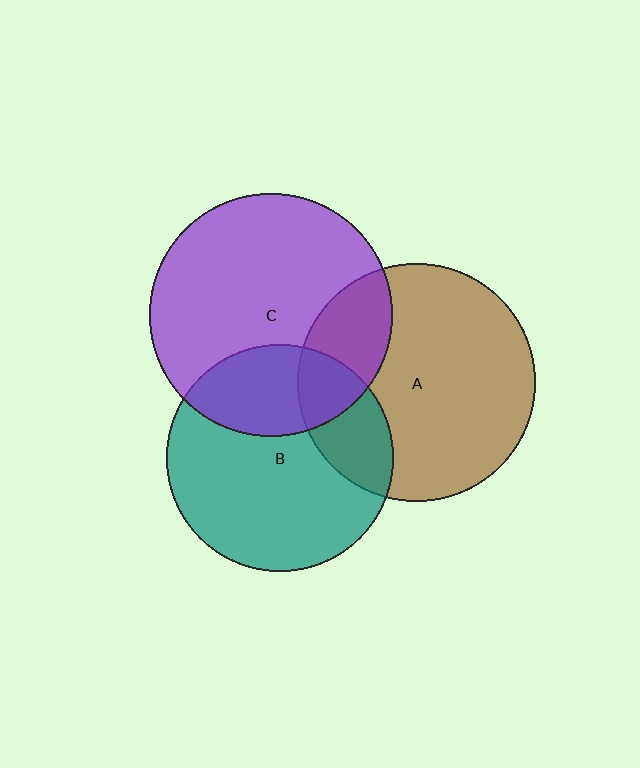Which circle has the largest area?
Circle C (purple).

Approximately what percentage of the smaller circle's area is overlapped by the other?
Approximately 30%.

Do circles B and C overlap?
Yes.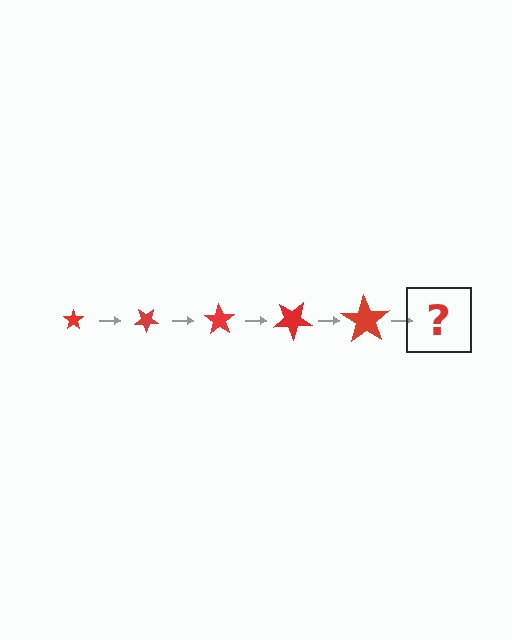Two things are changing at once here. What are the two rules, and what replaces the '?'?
The two rules are that the star grows larger each step and it rotates 35 degrees each step. The '?' should be a star, larger than the previous one and rotated 175 degrees from the start.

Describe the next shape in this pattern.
It should be a star, larger than the previous one and rotated 175 degrees from the start.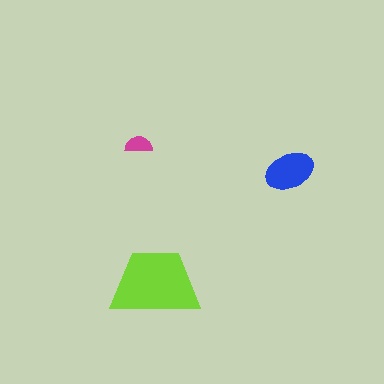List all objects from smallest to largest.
The magenta semicircle, the blue ellipse, the lime trapezoid.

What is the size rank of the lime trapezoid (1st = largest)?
1st.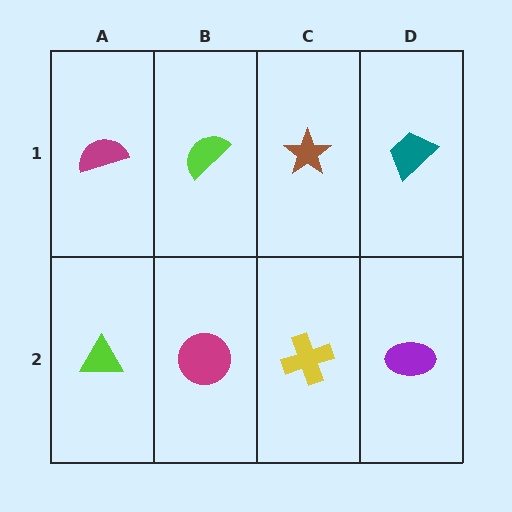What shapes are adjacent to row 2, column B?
A lime semicircle (row 1, column B), a lime triangle (row 2, column A), a yellow cross (row 2, column C).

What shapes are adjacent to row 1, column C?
A yellow cross (row 2, column C), a lime semicircle (row 1, column B), a teal trapezoid (row 1, column D).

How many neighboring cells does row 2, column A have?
2.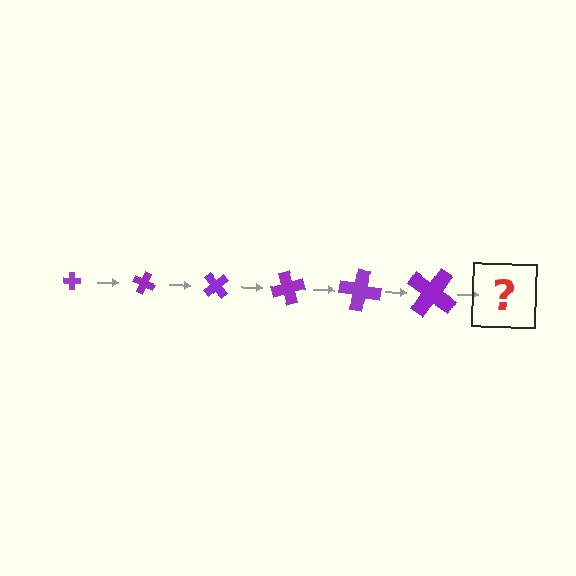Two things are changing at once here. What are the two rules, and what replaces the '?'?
The two rules are that the cross grows larger each step and it rotates 25 degrees each step. The '?' should be a cross, larger than the previous one and rotated 150 degrees from the start.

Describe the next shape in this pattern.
It should be a cross, larger than the previous one and rotated 150 degrees from the start.